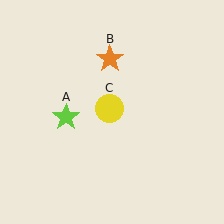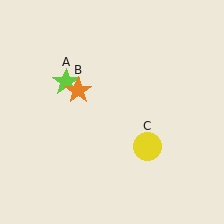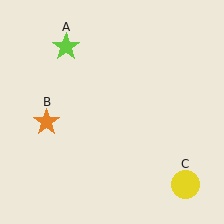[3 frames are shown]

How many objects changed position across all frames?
3 objects changed position: lime star (object A), orange star (object B), yellow circle (object C).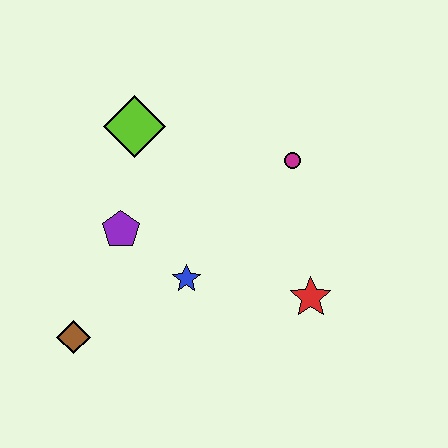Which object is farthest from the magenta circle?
The brown diamond is farthest from the magenta circle.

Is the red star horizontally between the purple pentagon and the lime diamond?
No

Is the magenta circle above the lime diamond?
No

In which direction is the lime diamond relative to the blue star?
The lime diamond is above the blue star.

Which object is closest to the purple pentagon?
The blue star is closest to the purple pentagon.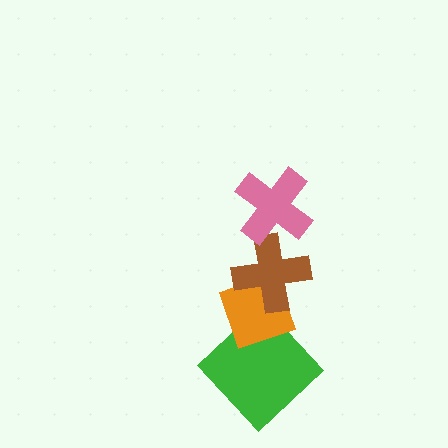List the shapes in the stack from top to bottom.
From top to bottom: the pink cross, the brown cross, the orange diamond, the green diamond.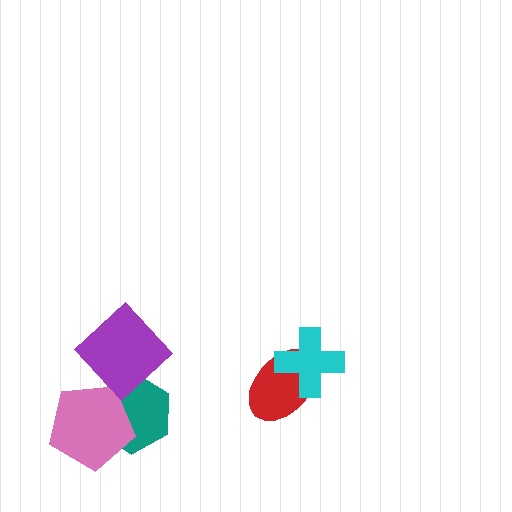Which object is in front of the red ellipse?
The cyan cross is in front of the red ellipse.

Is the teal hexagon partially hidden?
Yes, it is partially covered by another shape.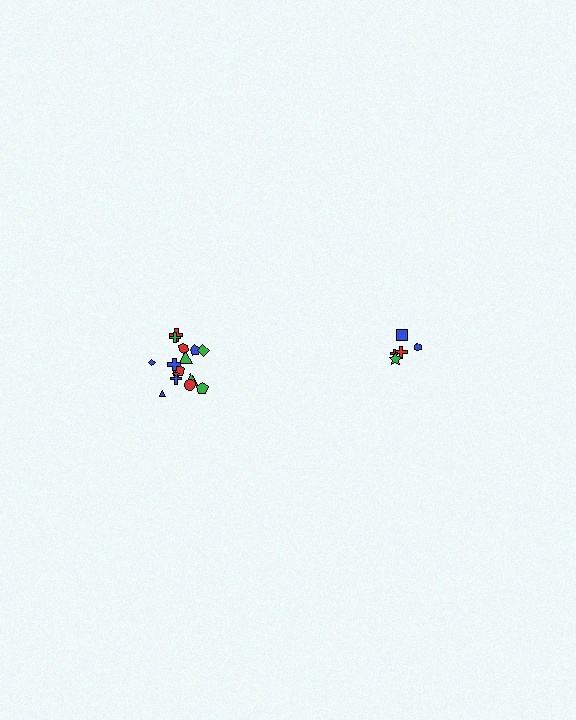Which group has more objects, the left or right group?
The left group.